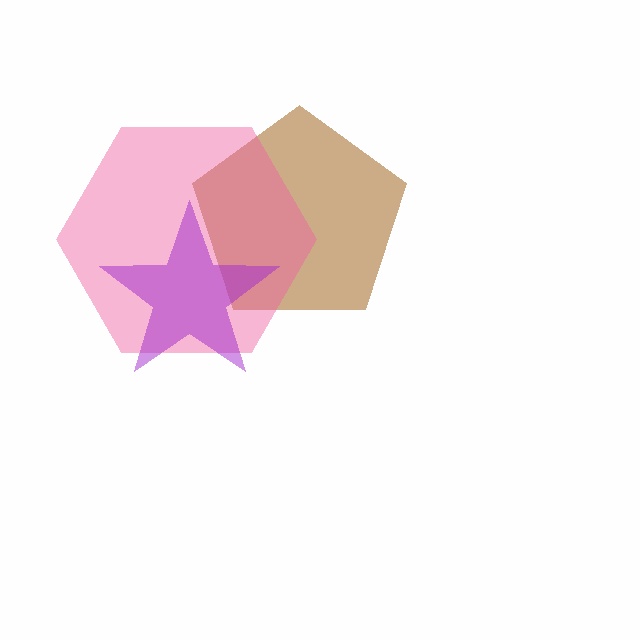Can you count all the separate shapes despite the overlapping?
Yes, there are 3 separate shapes.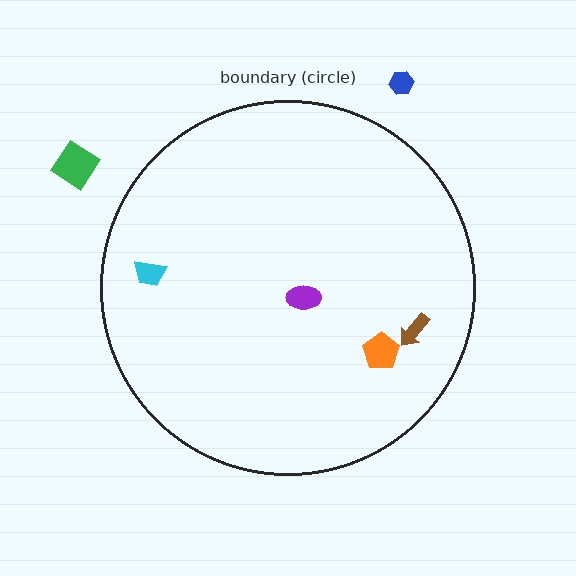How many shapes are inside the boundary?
4 inside, 2 outside.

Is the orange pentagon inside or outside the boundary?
Inside.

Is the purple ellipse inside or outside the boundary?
Inside.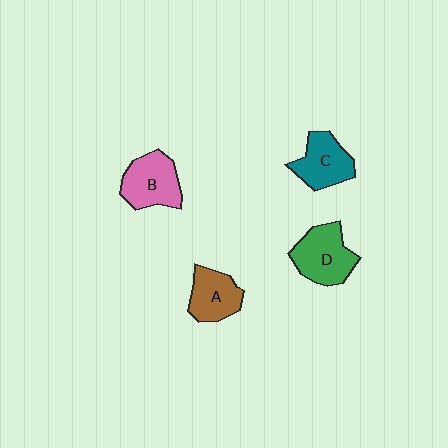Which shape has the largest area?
Shape D (green).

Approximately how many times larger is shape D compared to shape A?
Approximately 1.3 times.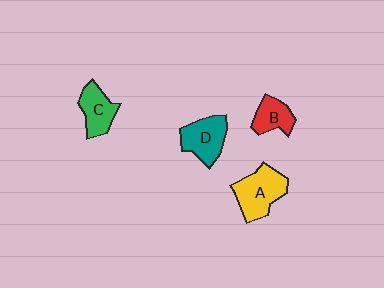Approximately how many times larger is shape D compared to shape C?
Approximately 1.2 times.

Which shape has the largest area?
Shape A (yellow).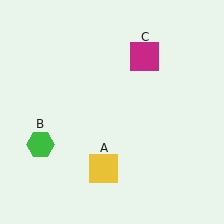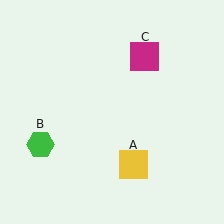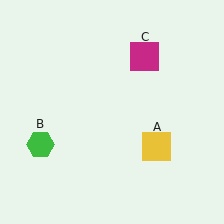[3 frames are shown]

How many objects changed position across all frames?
1 object changed position: yellow square (object A).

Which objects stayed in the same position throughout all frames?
Green hexagon (object B) and magenta square (object C) remained stationary.